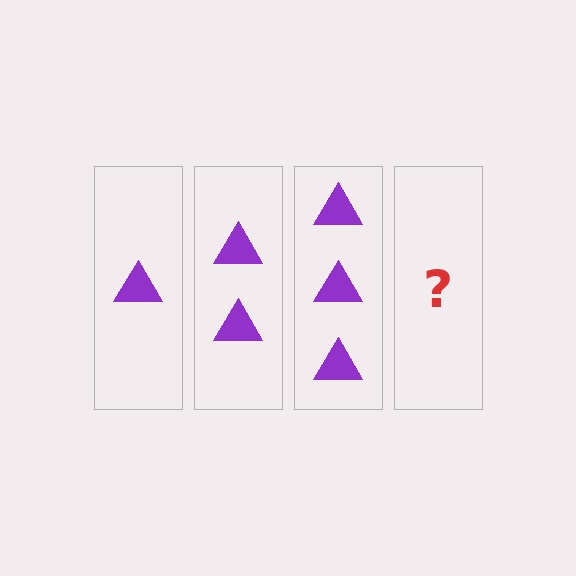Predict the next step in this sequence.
The next step is 4 triangles.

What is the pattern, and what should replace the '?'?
The pattern is that each step adds one more triangle. The '?' should be 4 triangles.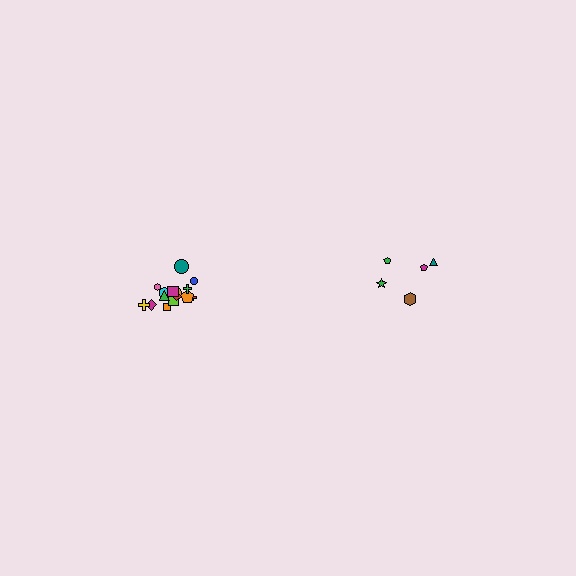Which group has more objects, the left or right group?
The left group.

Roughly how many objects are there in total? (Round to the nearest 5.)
Roughly 20 objects in total.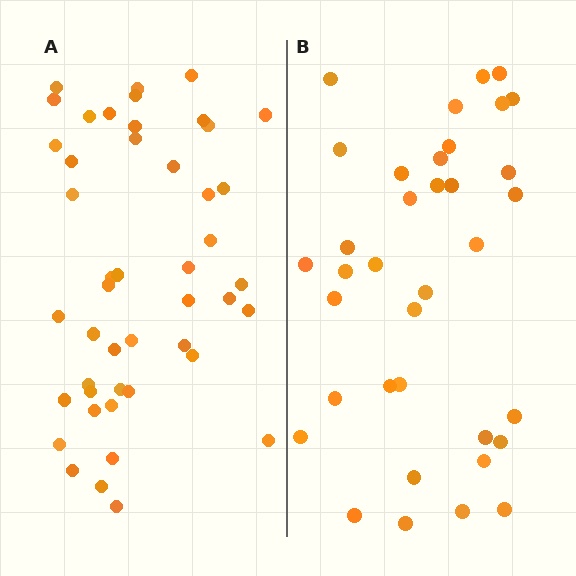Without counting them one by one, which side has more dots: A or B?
Region A (the left region) has more dots.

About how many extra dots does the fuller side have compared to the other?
Region A has roughly 10 or so more dots than region B.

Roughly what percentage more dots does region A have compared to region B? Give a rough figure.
About 30% more.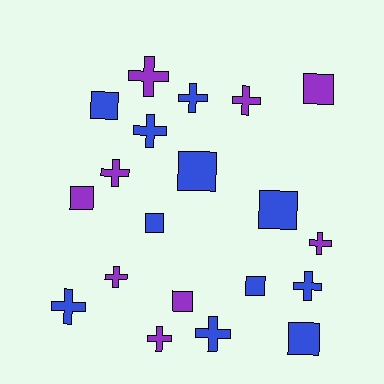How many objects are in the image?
There are 20 objects.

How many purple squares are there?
There are 3 purple squares.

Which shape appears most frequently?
Cross, with 11 objects.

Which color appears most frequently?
Blue, with 11 objects.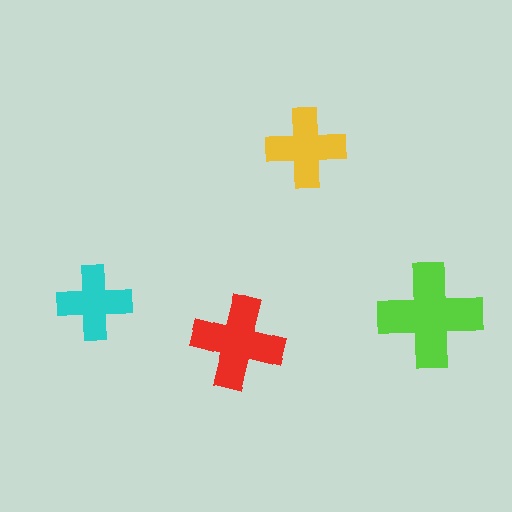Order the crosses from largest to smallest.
the lime one, the red one, the yellow one, the cyan one.